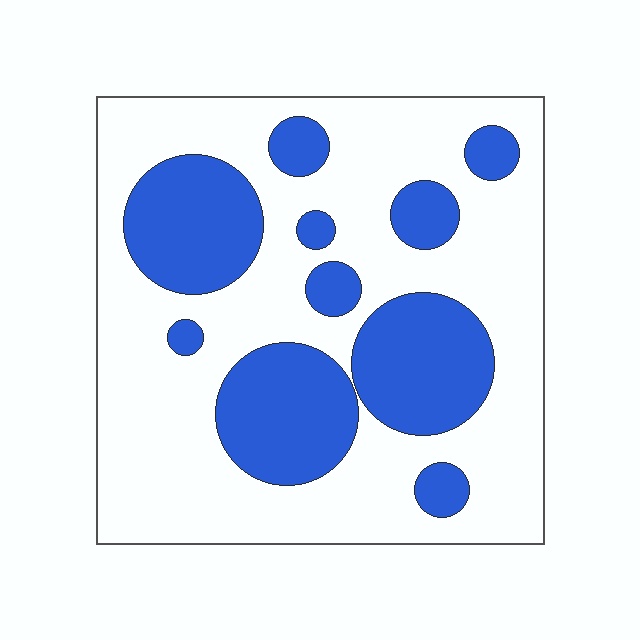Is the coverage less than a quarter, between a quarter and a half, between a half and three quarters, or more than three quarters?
Between a quarter and a half.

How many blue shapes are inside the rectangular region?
10.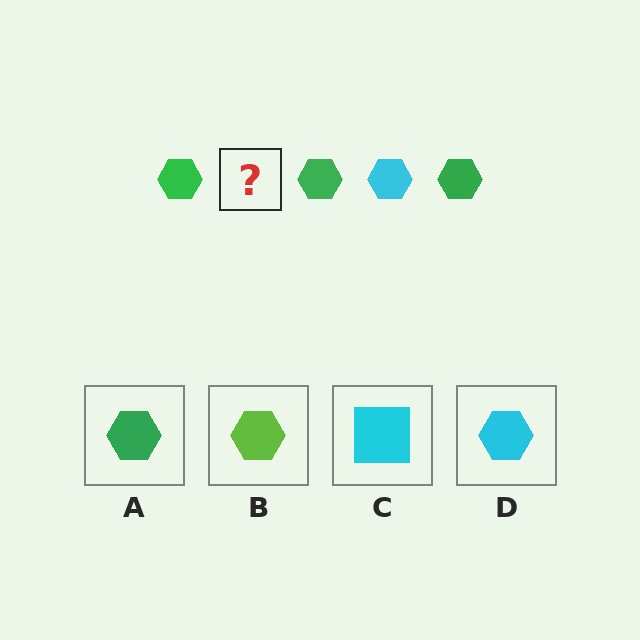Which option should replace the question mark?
Option D.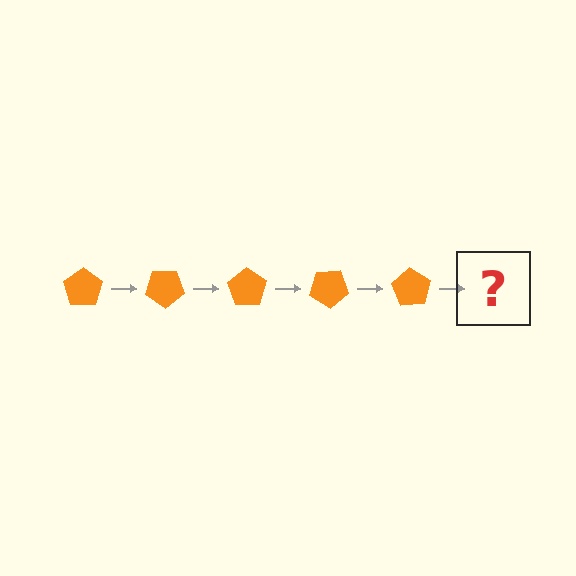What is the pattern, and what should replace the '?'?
The pattern is that the pentagon rotates 35 degrees each step. The '?' should be an orange pentagon rotated 175 degrees.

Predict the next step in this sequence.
The next step is an orange pentagon rotated 175 degrees.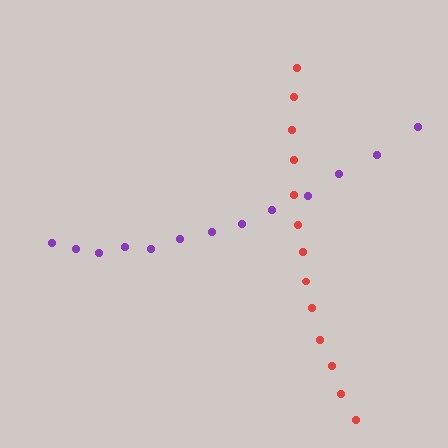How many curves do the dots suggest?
There are 2 distinct paths.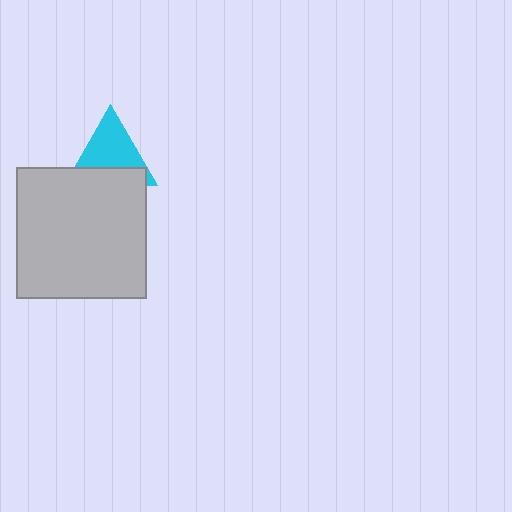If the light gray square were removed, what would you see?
You would see the complete cyan triangle.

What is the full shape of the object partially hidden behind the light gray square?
The partially hidden object is a cyan triangle.